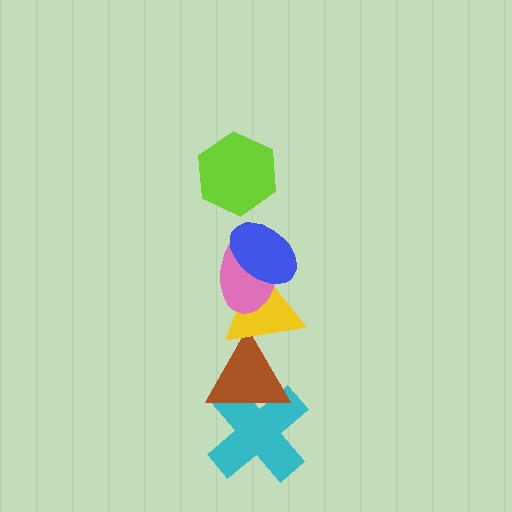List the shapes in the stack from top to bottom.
From top to bottom: the lime hexagon, the blue ellipse, the pink ellipse, the yellow triangle, the brown triangle, the cyan cross.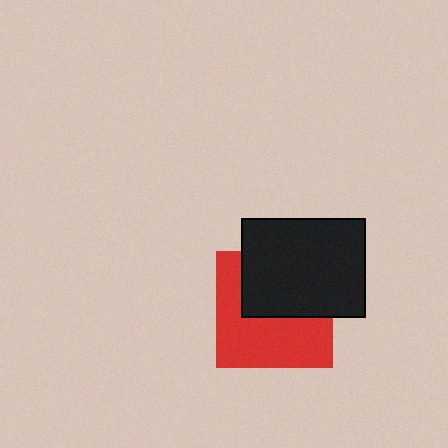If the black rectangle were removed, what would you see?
You would see the complete red square.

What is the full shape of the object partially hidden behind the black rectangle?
The partially hidden object is a red square.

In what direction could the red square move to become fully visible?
The red square could move down. That would shift it out from behind the black rectangle entirely.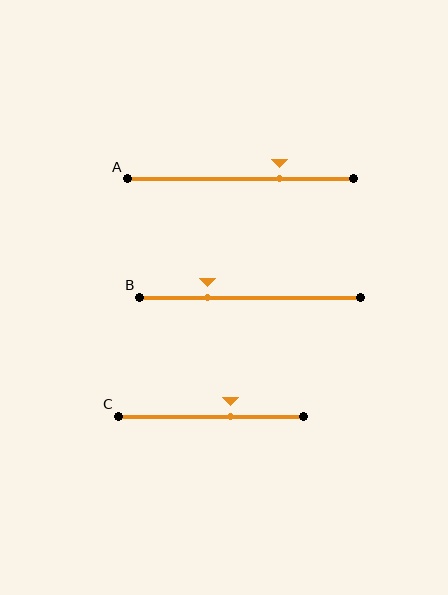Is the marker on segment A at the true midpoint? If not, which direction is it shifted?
No, the marker on segment A is shifted to the right by about 17% of the segment length.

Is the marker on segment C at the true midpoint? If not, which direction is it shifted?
No, the marker on segment C is shifted to the right by about 11% of the segment length.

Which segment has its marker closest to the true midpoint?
Segment C has its marker closest to the true midpoint.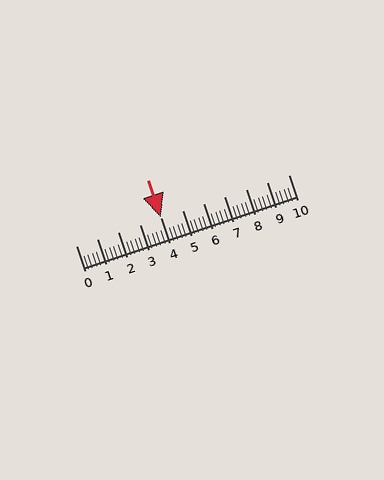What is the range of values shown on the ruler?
The ruler shows values from 0 to 10.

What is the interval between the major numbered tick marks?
The major tick marks are spaced 1 units apart.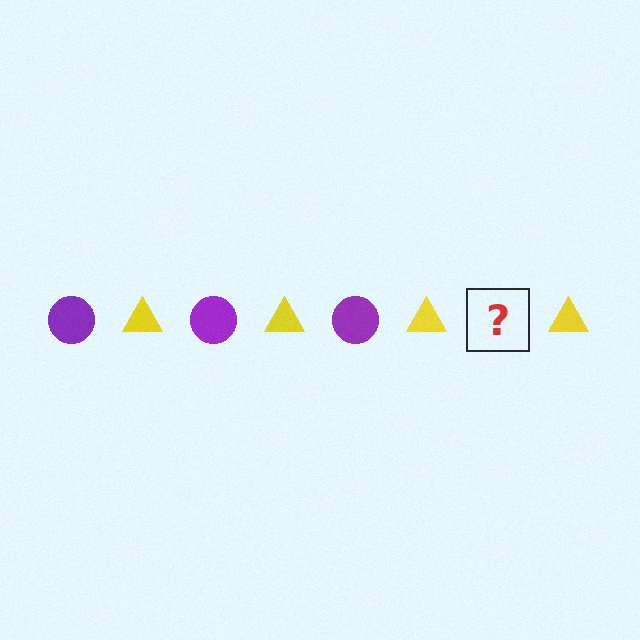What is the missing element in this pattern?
The missing element is a purple circle.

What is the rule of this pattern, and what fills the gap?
The rule is that the pattern alternates between purple circle and yellow triangle. The gap should be filled with a purple circle.